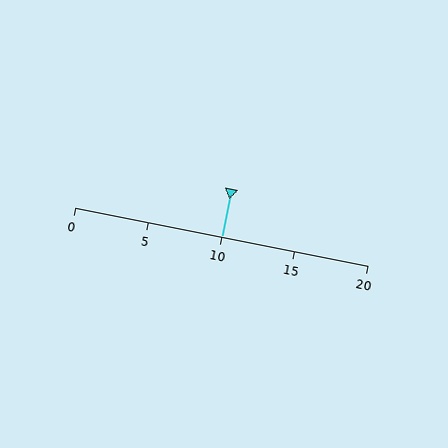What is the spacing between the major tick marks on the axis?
The major ticks are spaced 5 apart.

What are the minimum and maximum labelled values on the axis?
The axis runs from 0 to 20.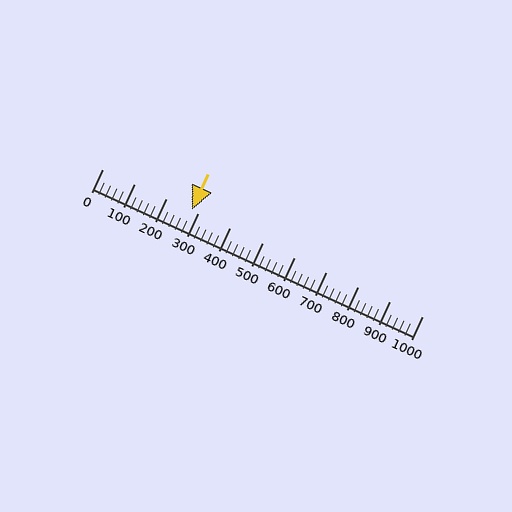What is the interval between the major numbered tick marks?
The major tick marks are spaced 100 units apart.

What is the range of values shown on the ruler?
The ruler shows values from 0 to 1000.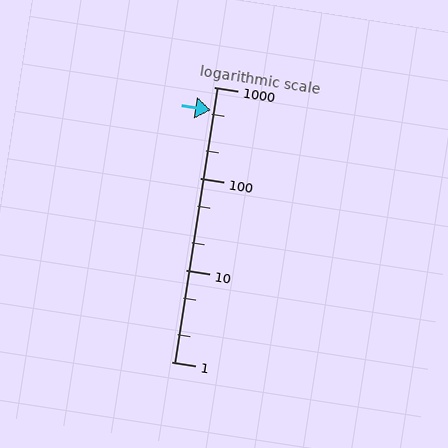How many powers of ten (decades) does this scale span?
The scale spans 3 decades, from 1 to 1000.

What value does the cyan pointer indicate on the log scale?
The pointer indicates approximately 560.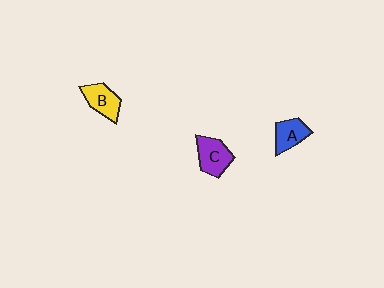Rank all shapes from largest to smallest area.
From largest to smallest: C (purple), B (yellow), A (blue).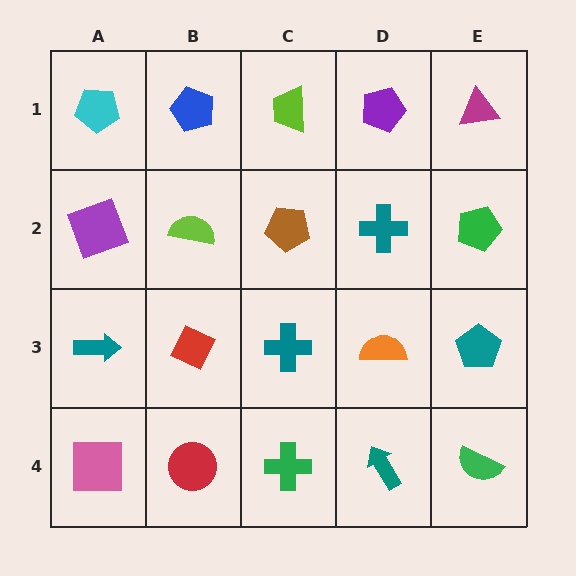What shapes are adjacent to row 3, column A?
A purple square (row 2, column A), a pink square (row 4, column A), a red diamond (row 3, column B).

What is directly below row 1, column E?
A green pentagon.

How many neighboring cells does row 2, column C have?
4.